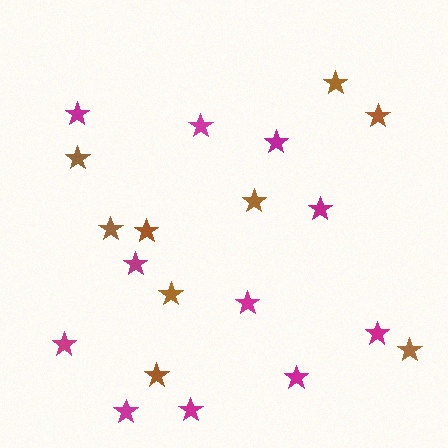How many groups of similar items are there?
There are 2 groups: one group of brown stars (9) and one group of magenta stars (11).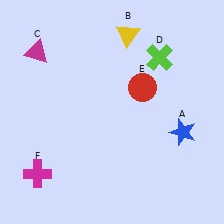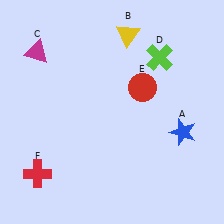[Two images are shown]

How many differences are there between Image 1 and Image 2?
There is 1 difference between the two images.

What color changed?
The cross (F) changed from magenta in Image 1 to red in Image 2.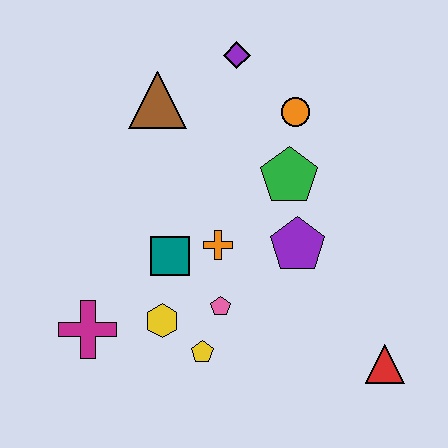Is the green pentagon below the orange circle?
Yes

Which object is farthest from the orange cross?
The red triangle is farthest from the orange cross.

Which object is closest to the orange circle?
The green pentagon is closest to the orange circle.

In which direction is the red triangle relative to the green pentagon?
The red triangle is below the green pentagon.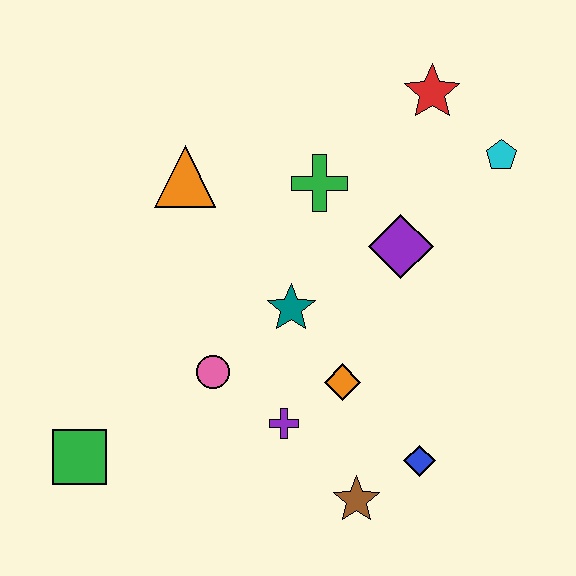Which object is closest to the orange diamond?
The purple cross is closest to the orange diamond.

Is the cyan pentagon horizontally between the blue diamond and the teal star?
No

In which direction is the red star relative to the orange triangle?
The red star is to the right of the orange triangle.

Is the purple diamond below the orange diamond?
No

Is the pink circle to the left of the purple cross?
Yes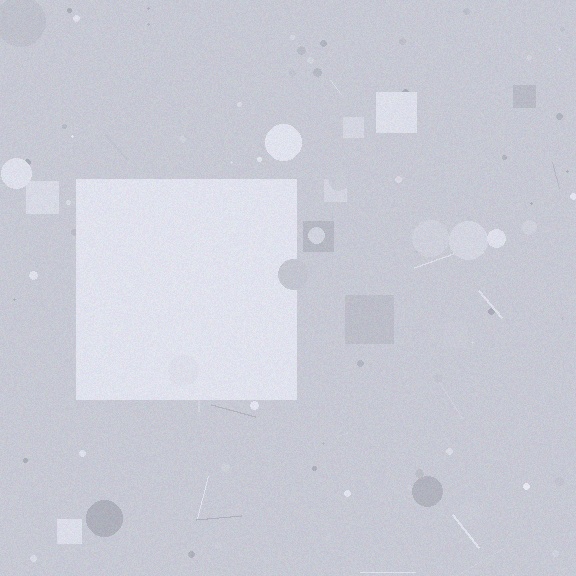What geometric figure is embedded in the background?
A square is embedded in the background.